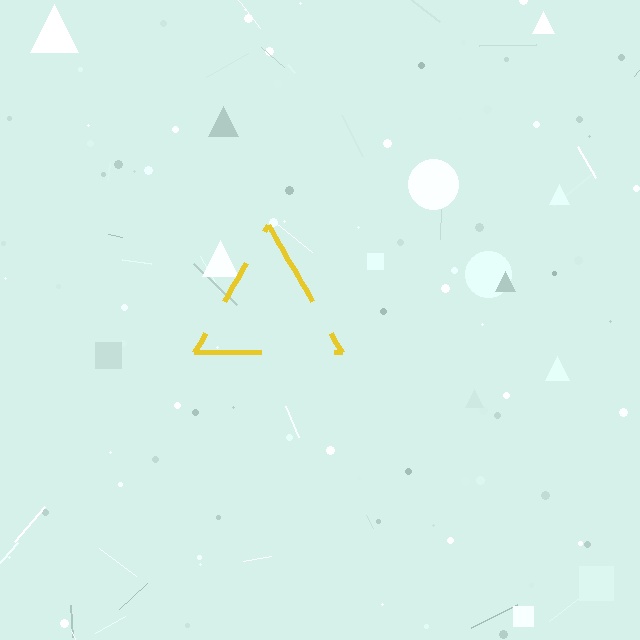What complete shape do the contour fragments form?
The contour fragments form a triangle.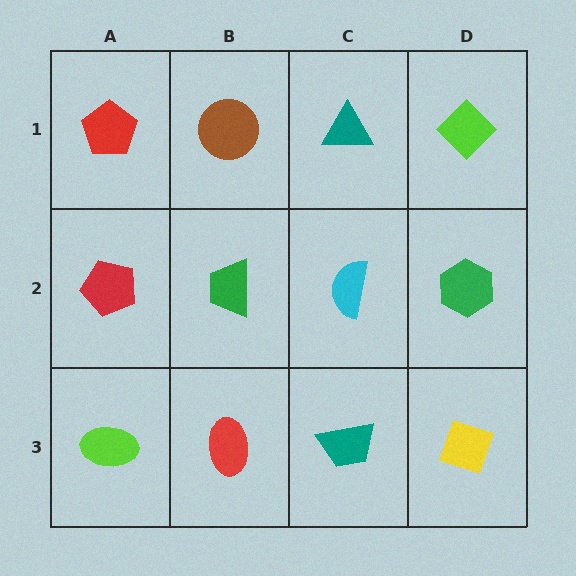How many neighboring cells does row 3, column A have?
2.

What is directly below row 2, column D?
A yellow diamond.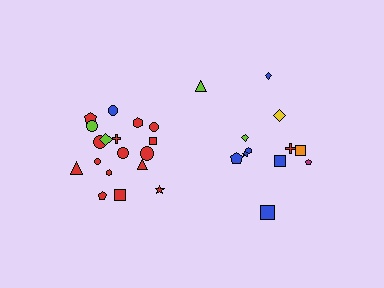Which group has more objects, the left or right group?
The left group.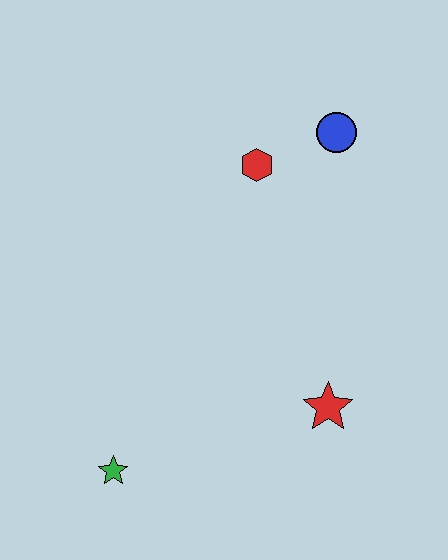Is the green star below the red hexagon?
Yes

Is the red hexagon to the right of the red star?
No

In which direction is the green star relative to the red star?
The green star is to the left of the red star.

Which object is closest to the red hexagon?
The blue circle is closest to the red hexagon.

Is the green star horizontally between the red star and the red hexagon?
No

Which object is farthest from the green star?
The blue circle is farthest from the green star.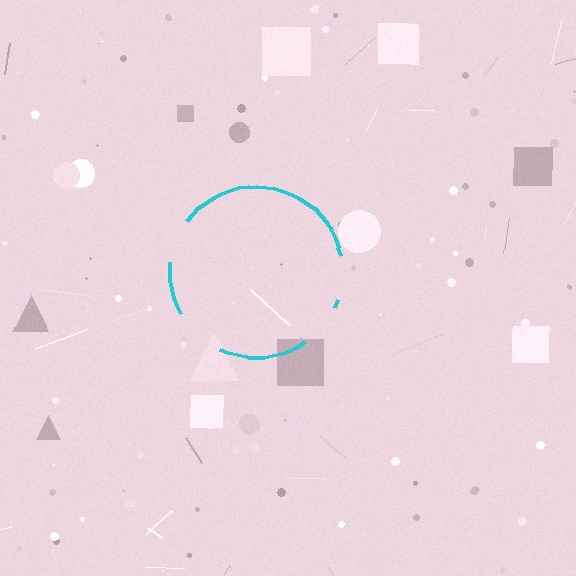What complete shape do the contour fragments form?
The contour fragments form a circle.